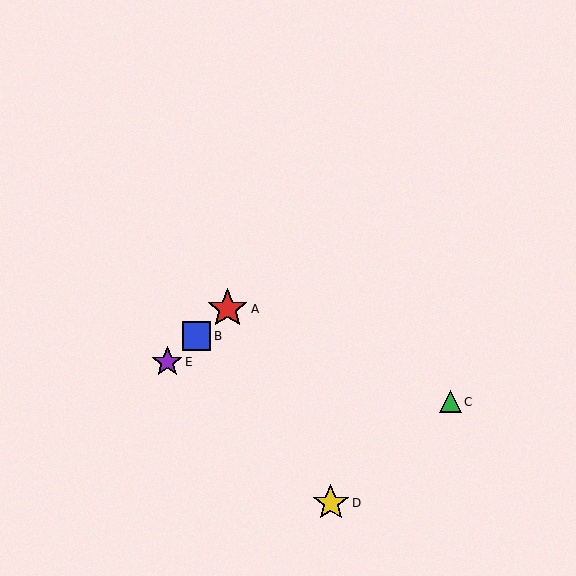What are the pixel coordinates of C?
Object C is at (451, 402).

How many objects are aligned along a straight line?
3 objects (A, B, E) are aligned along a straight line.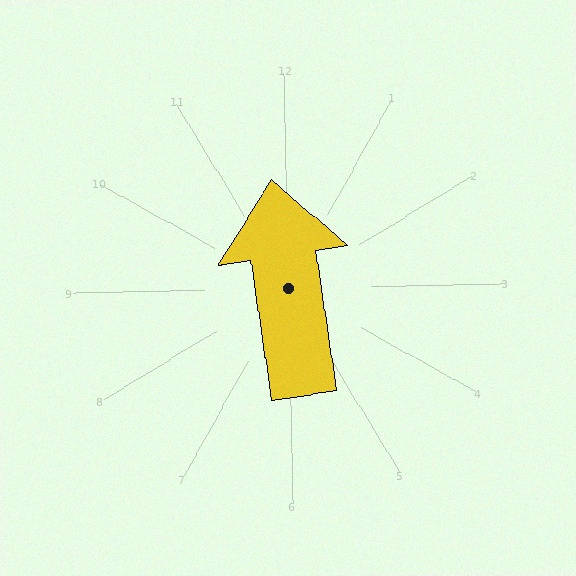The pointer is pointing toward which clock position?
Roughly 12 o'clock.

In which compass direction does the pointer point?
North.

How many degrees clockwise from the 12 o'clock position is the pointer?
Approximately 352 degrees.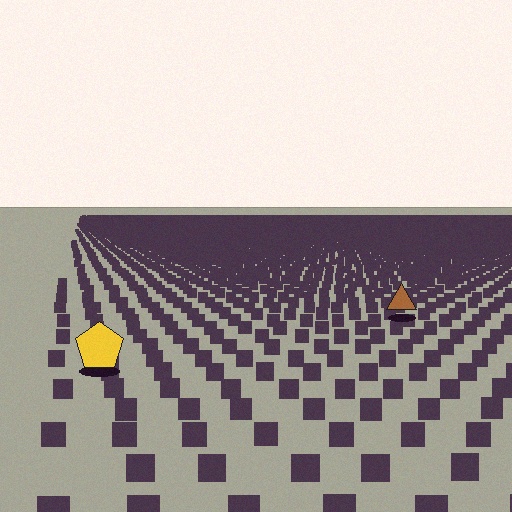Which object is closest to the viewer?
The yellow pentagon is closest. The texture marks near it are larger and more spread out.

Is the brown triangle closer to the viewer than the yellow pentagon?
No. The yellow pentagon is closer — you can tell from the texture gradient: the ground texture is coarser near it.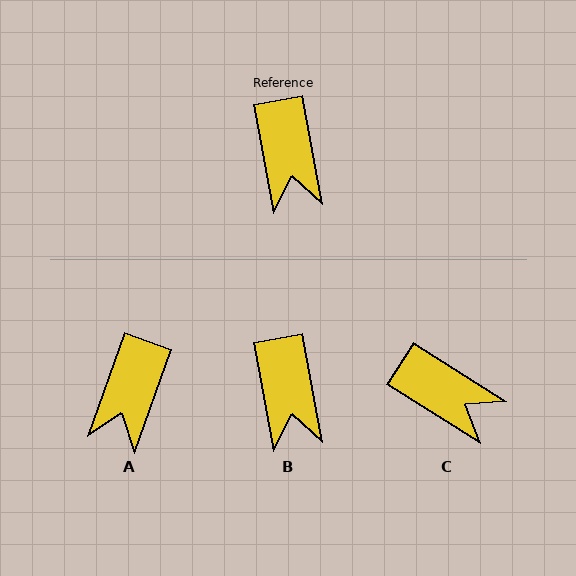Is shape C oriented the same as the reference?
No, it is off by about 47 degrees.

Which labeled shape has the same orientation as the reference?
B.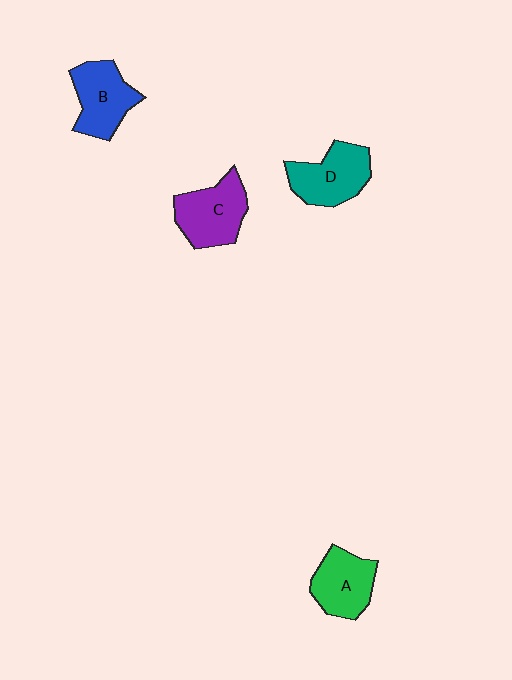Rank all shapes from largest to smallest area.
From largest to smallest: C (purple), D (teal), B (blue), A (green).